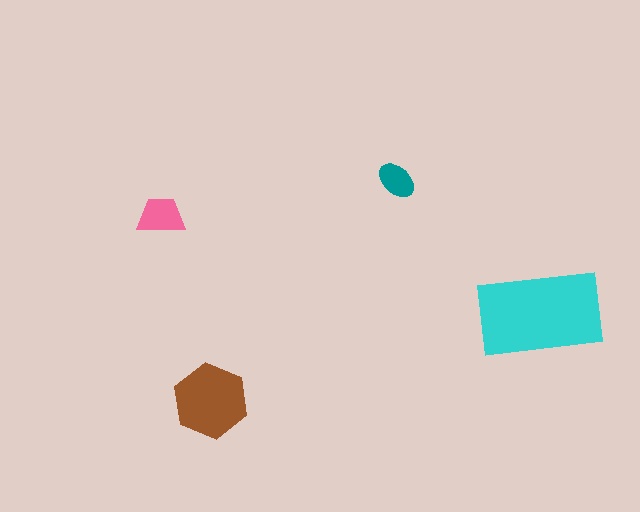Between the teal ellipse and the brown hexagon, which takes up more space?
The brown hexagon.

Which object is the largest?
The cyan rectangle.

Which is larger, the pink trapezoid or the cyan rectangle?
The cyan rectangle.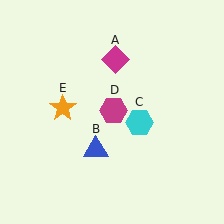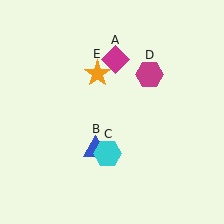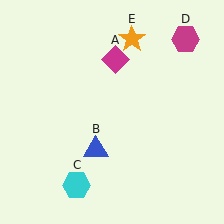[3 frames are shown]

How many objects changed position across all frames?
3 objects changed position: cyan hexagon (object C), magenta hexagon (object D), orange star (object E).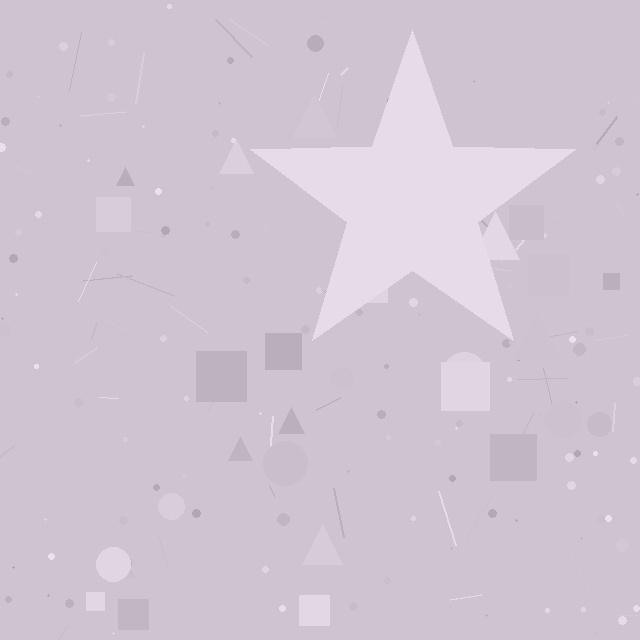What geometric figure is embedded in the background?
A star is embedded in the background.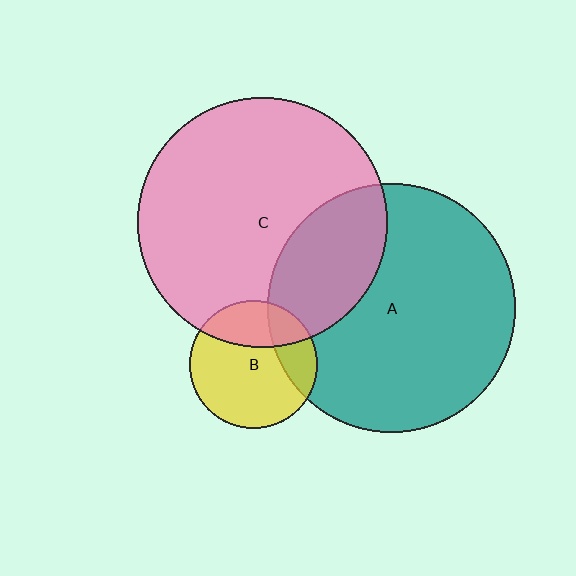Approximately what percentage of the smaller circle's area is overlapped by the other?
Approximately 25%.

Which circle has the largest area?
Circle C (pink).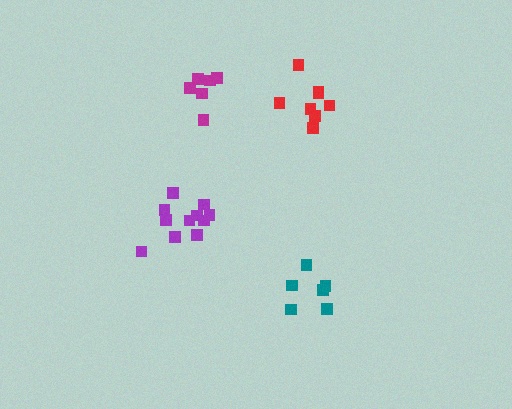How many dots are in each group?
Group 1: 6 dots, Group 2: 8 dots, Group 3: 6 dots, Group 4: 11 dots (31 total).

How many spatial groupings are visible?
There are 4 spatial groupings.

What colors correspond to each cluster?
The clusters are colored: teal, red, magenta, purple.